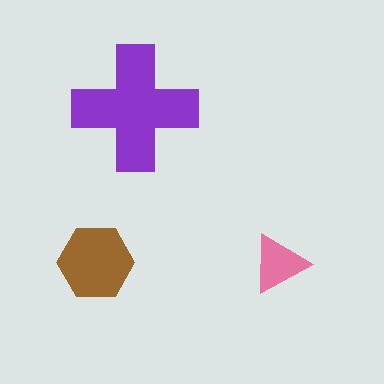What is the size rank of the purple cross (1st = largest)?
1st.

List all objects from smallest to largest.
The pink triangle, the brown hexagon, the purple cross.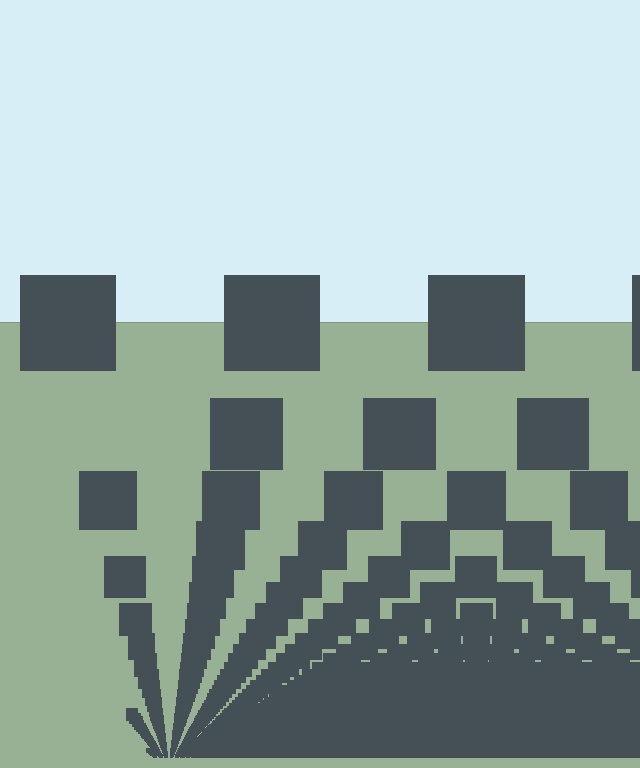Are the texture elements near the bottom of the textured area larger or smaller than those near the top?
Smaller. The gradient is inverted — elements near the bottom are smaller and denser.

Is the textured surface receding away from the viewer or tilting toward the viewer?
The surface appears to tilt toward the viewer. Texture elements get larger and sparser toward the top.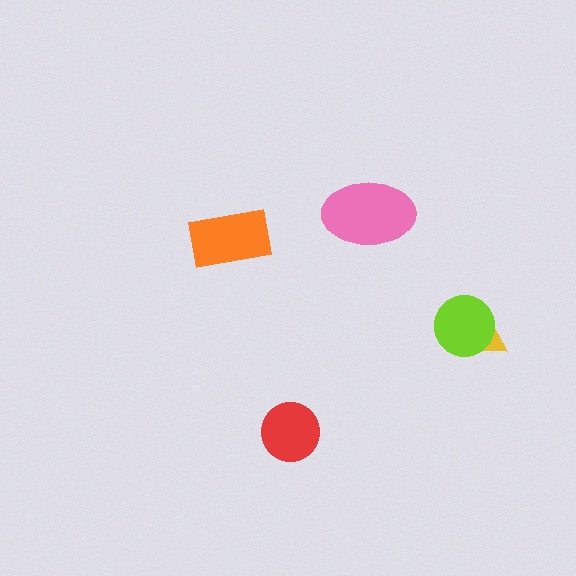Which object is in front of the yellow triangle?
The lime circle is in front of the yellow triangle.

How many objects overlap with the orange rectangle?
0 objects overlap with the orange rectangle.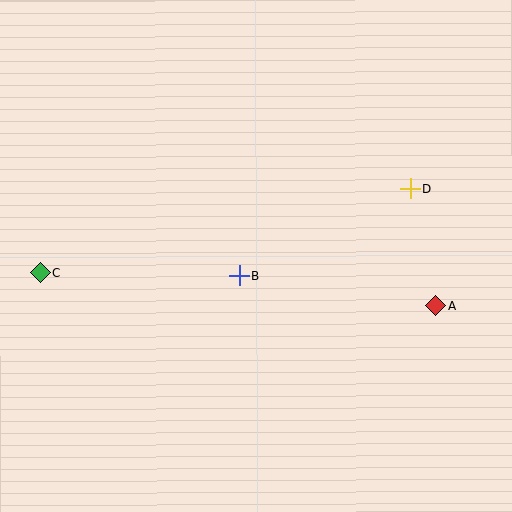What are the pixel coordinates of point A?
Point A is at (436, 306).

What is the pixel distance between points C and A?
The distance between C and A is 397 pixels.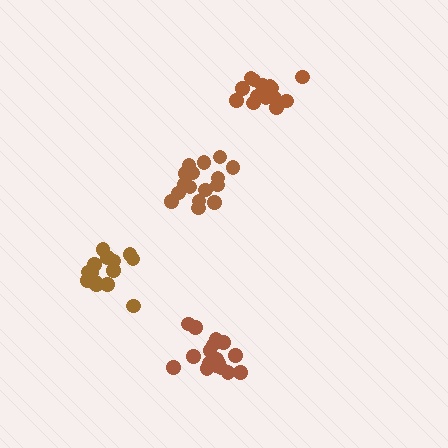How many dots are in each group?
Group 1: 16 dots, Group 2: 16 dots, Group 3: 17 dots, Group 4: 17 dots (66 total).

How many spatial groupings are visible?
There are 4 spatial groupings.